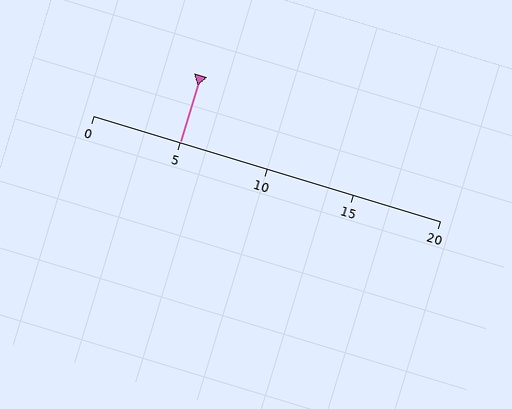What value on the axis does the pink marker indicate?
The marker indicates approximately 5.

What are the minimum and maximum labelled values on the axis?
The axis runs from 0 to 20.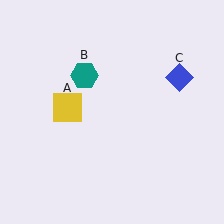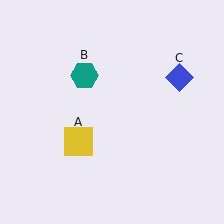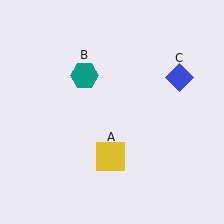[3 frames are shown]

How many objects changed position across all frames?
1 object changed position: yellow square (object A).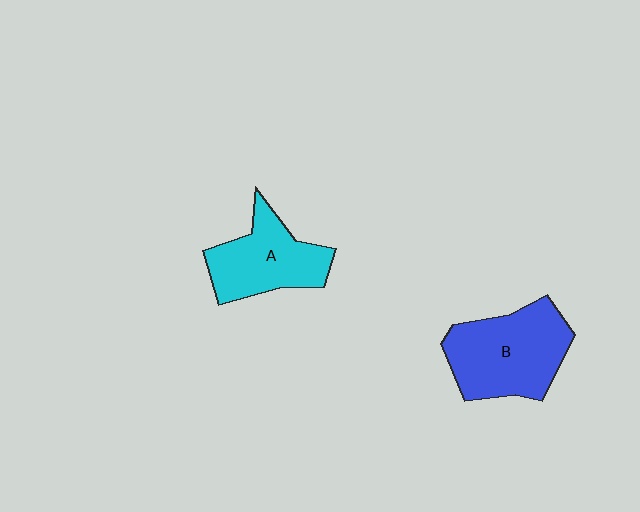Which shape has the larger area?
Shape B (blue).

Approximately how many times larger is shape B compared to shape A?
Approximately 1.3 times.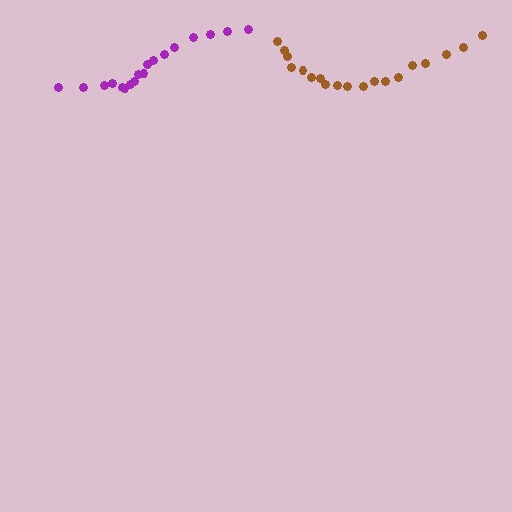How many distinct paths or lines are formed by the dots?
There are 2 distinct paths.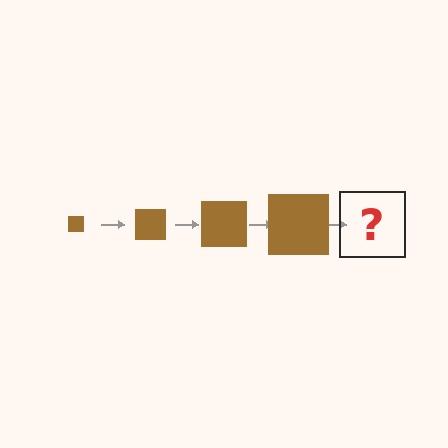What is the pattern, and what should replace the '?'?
The pattern is that the square gets progressively larger each step. The '?' should be a brown square, larger than the previous one.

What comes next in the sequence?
The next element should be a brown square, larger than the previous one.